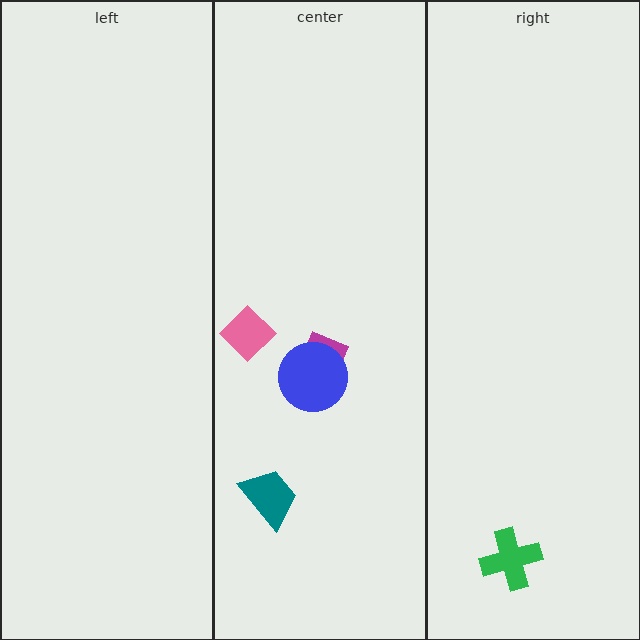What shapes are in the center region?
The pink diamond, the magenta rectangle, the blue circle, the teal trapezoid.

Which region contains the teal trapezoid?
The center region.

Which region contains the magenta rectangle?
The center region.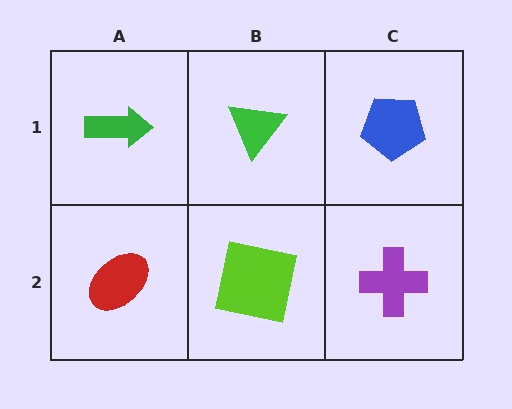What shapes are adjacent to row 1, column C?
A purple cross (row 2, column C), a green triangle (row 1, column B).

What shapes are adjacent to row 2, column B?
A green triangle (row 1, column B), a red ellipse (row 2, column A), a purple cross (row 2, column C).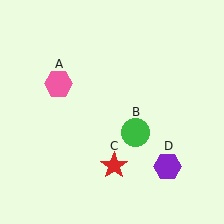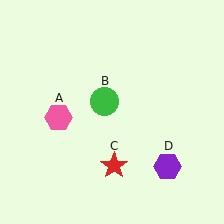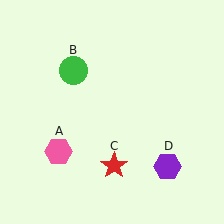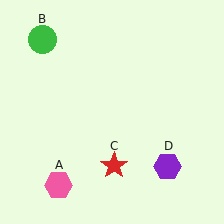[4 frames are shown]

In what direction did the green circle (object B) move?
The green circle (object B) moved up and to the left.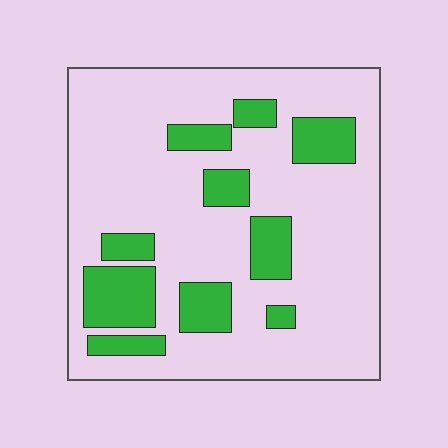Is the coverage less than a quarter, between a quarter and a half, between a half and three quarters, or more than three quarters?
Less than a quarter.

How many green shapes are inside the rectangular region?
10.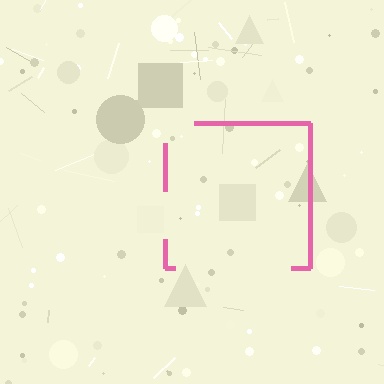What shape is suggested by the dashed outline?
The dashed outline suggests a square.